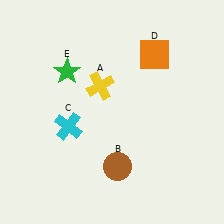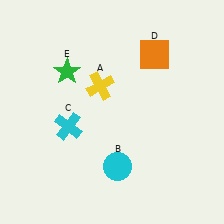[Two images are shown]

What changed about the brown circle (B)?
In Image 1, B is brown. In Image 2, it changed to cyan.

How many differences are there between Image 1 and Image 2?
There is 1 difference between the two images.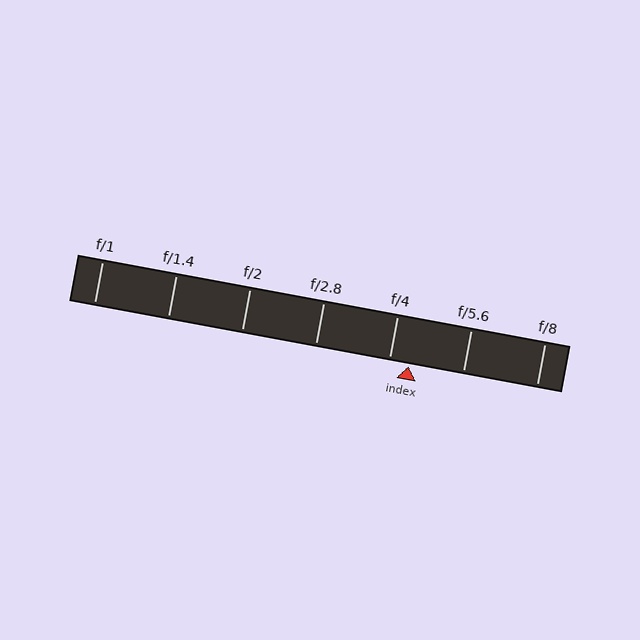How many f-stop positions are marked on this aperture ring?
There are 7 f-stop positions marked.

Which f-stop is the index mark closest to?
The index mark is closest to f/4.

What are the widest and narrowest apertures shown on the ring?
The widest aperture shown is f/1 and the narrowest is f/8.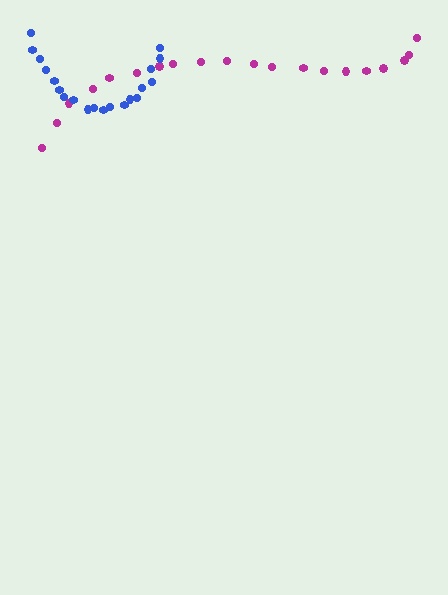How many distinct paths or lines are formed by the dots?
There are 2 distinct paths.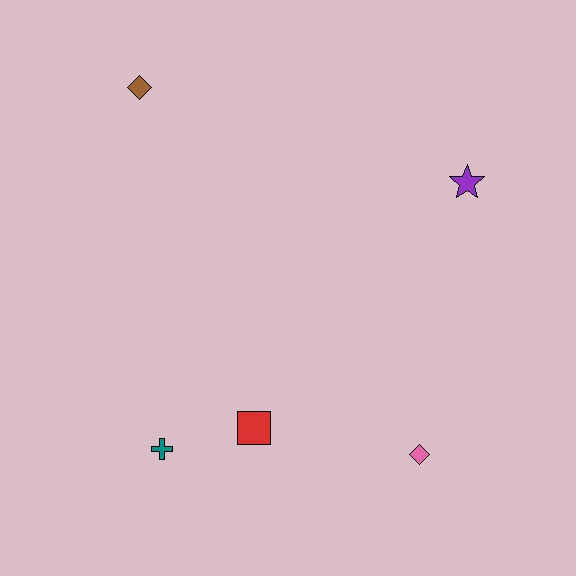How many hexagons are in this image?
There are no hexagons.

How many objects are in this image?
There are 5 objects.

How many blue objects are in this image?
There are no blue objects.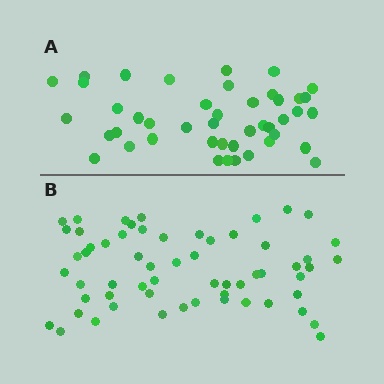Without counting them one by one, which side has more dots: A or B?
Region B (the bottom region) has more dots.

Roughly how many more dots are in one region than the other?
Region B has approximately 15 more dots than region A.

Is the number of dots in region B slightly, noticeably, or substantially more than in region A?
Region B has noticeably more, but not dramatically so. The ratio is roughly 1.4 to 1.